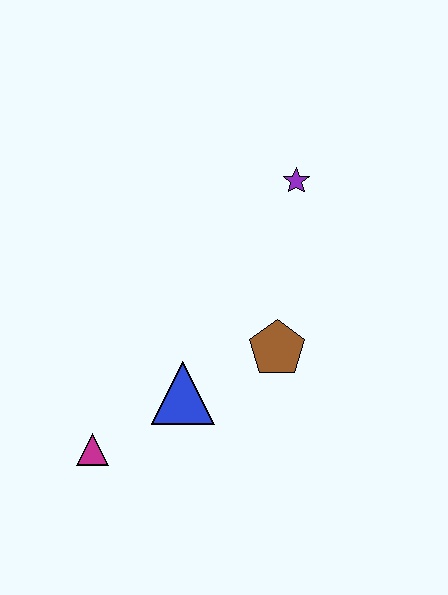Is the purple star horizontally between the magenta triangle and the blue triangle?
No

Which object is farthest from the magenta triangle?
The purple star is farthest from the magenta triangle.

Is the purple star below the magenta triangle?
No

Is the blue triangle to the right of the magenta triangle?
Yes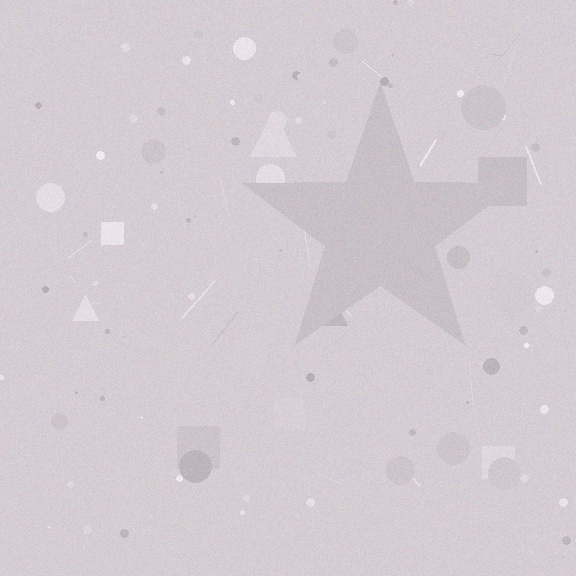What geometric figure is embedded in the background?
A star is embedded in the background.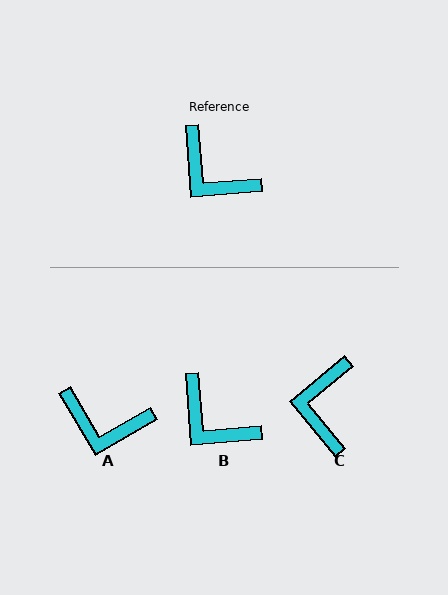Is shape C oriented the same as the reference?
No, it is off by about 55 degrees.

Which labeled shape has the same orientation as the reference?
B.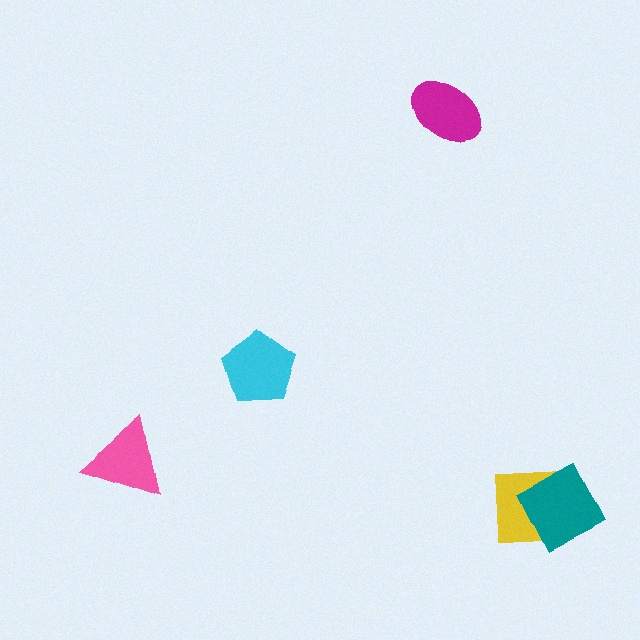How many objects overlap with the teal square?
1 object overlaps with the teal square.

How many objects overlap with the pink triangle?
0 objects overlap with the pink triangle.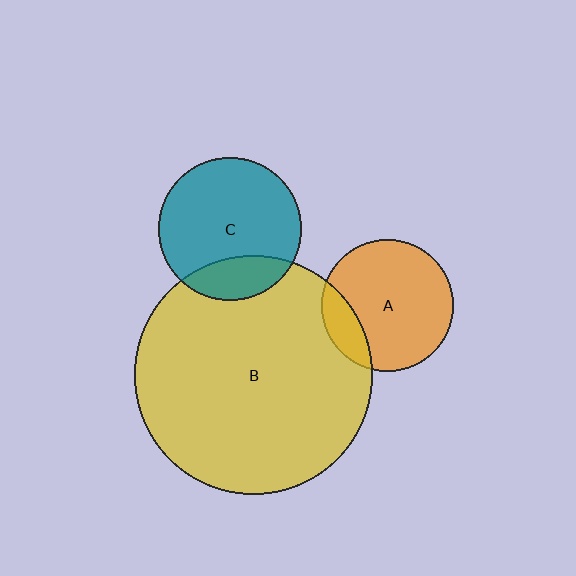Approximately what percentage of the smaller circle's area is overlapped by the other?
Approximately 20%.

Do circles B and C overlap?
Yes.